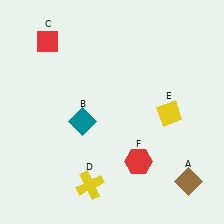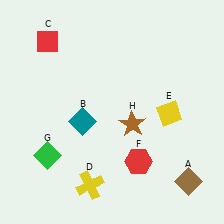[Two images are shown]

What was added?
A green diamond (G), a brown star (H) were added in Image 2.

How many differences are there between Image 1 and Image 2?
There are 2 differences between the two images.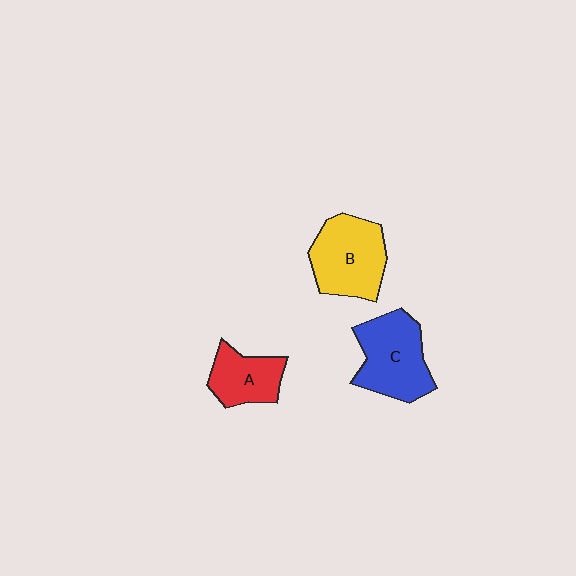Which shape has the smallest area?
Shape A (red).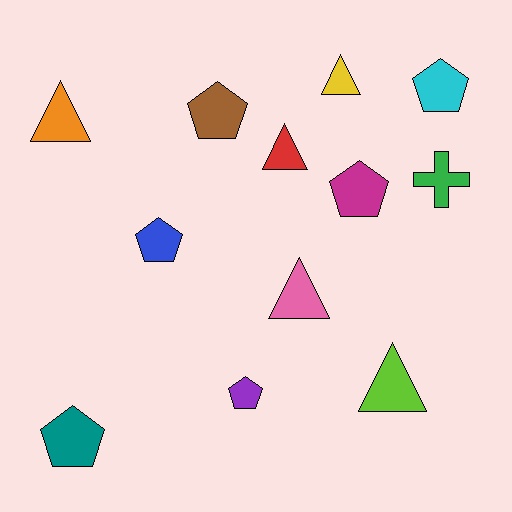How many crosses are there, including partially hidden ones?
There is 1 cross.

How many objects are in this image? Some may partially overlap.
There are 12 objects.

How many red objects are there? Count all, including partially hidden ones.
There is 1 red object.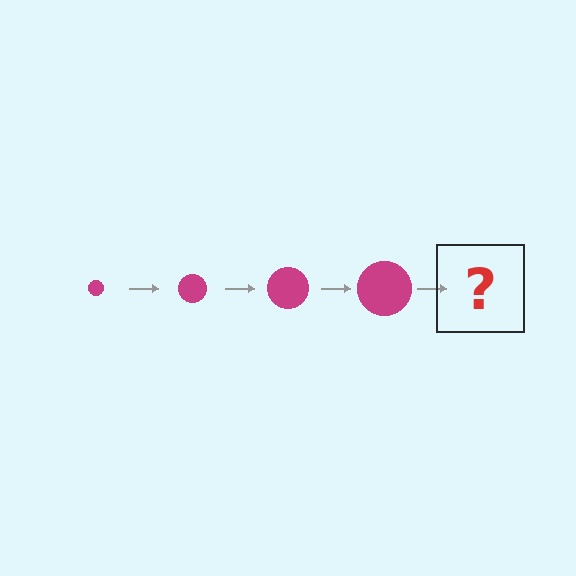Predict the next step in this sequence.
The next step is a magenta circle, larger than the previous one.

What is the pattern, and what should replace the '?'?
The pattern is that the circle gets progressively larger each step. The '?' should be a magenta circle, larger than the previous one.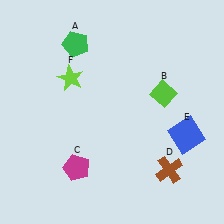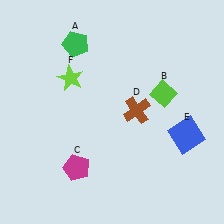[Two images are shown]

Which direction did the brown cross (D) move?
The brown cross (D) moved up.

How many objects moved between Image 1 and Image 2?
1 object moved between the two images.